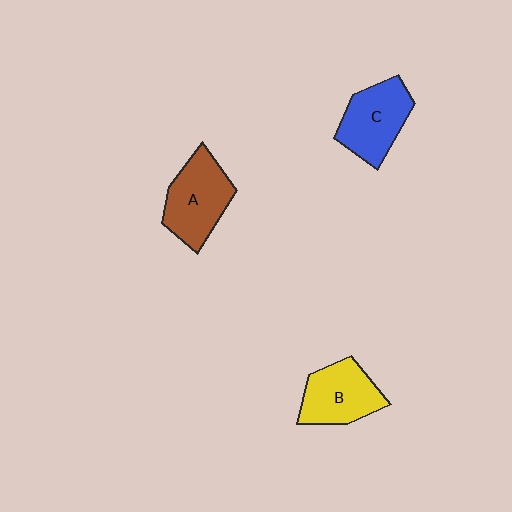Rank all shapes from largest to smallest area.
From largest to smallest: A (brown), C (blue), B (yellow).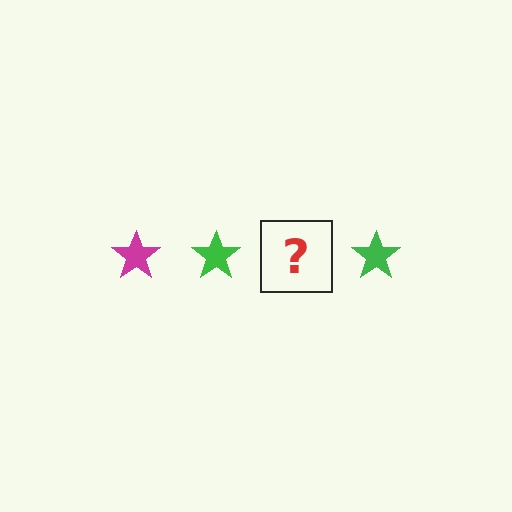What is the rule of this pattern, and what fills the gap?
The rule is that the pattern cycles through magenta, green stars. The gap should be filled with a magenta star.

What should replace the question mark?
The question mark should be replaced with a magenta star.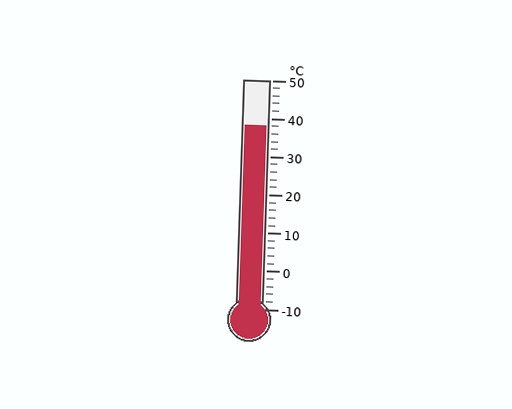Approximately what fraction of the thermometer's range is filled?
The thermometer is filled to approximately 80% of its range.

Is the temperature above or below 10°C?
The temperature is above 10°C.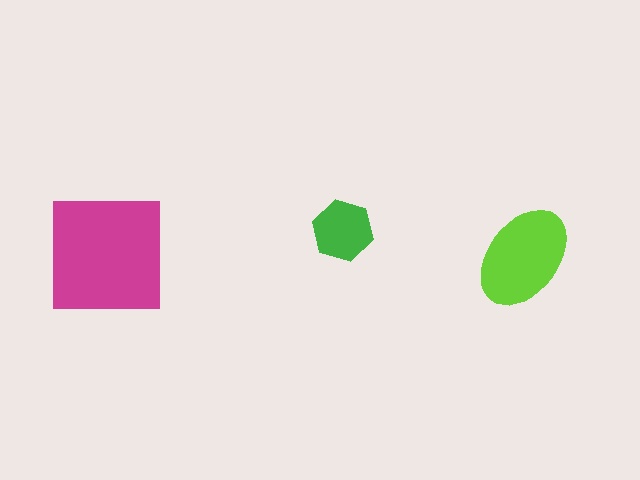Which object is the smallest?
The green hexagon.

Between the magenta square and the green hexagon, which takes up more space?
The magenta square.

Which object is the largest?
The magenta square.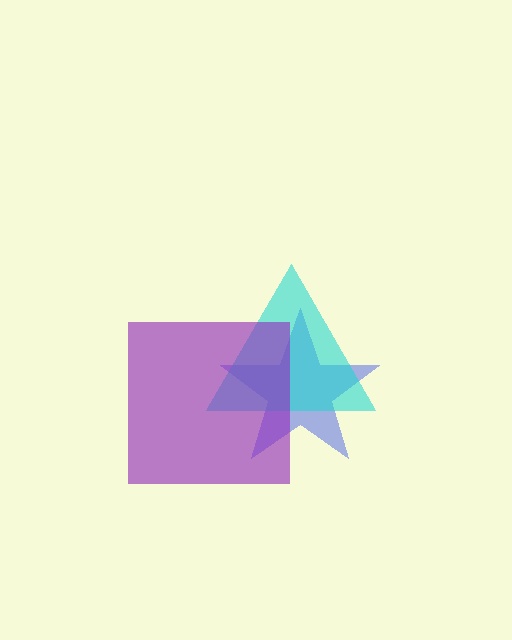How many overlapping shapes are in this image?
There are 3 overlapping shapes in the image.